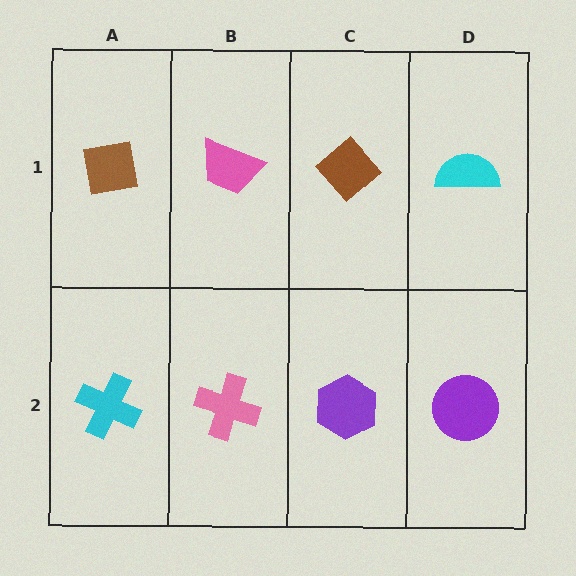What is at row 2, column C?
A purple hexagon.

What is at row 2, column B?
A pink cross.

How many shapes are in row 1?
4 shapes.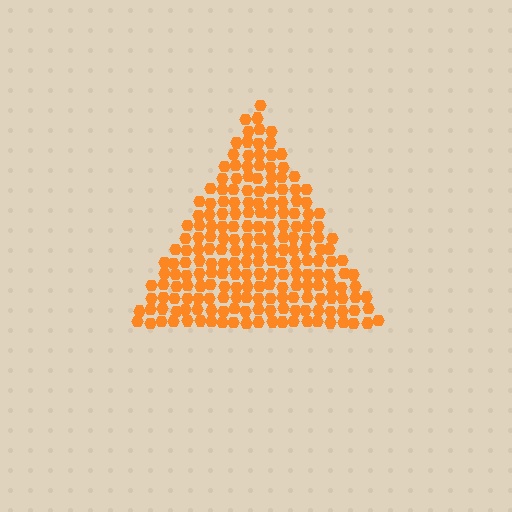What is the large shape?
The large shape is a triangle.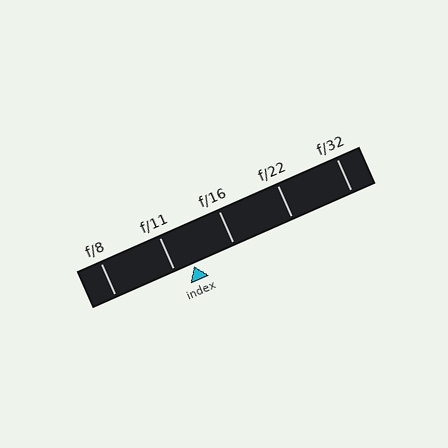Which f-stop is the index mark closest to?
The index mark is closest to f/11.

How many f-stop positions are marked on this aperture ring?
There are 5 f-stop positions marked.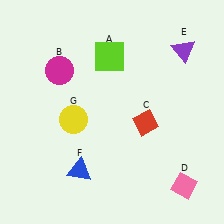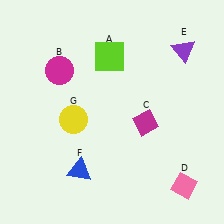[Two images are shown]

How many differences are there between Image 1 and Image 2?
There is 1 difference between the two images.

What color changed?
The diamond (C) changed from red in Image 1 to magenta in Image 2.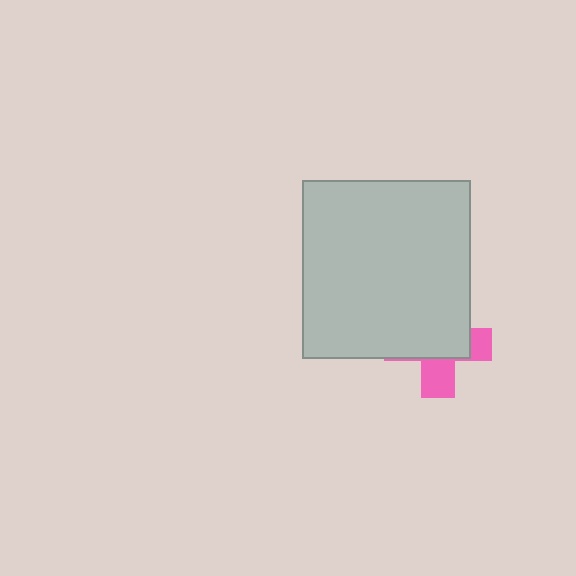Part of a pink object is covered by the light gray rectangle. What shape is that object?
It is a cross.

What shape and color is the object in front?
The object in front is a light gray rectangle.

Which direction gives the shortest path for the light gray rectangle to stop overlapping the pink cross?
Moving up gives the shortest separation.